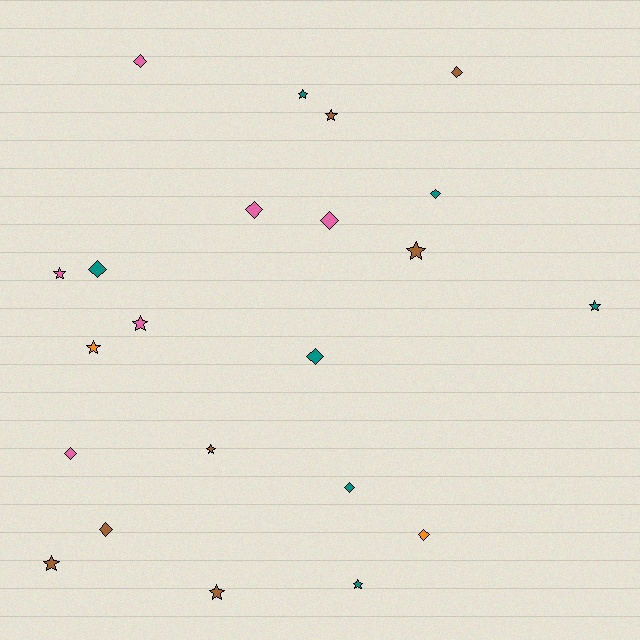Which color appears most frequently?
Brown, with 7 objects.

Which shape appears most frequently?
Star, with 11 objects.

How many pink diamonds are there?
There are 4 pink diamonds.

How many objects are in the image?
There are 22 objects.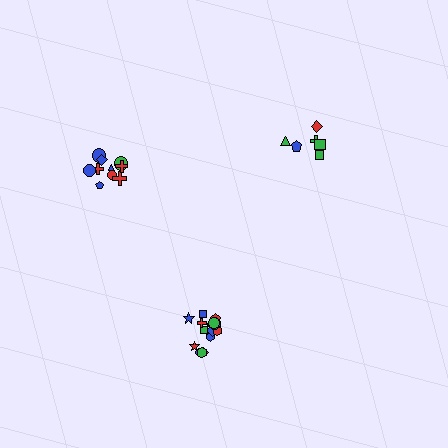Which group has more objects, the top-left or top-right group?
The top-left group.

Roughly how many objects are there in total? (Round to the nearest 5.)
Roughly 30 objects in total.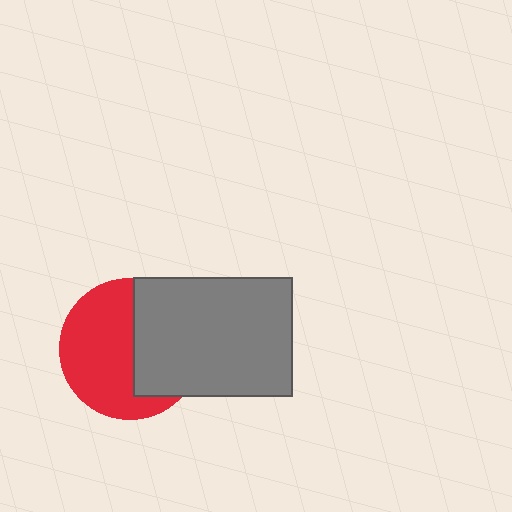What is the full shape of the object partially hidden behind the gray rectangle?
The partially hidden object is a red circle.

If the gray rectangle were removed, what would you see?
You would see the complete red circle.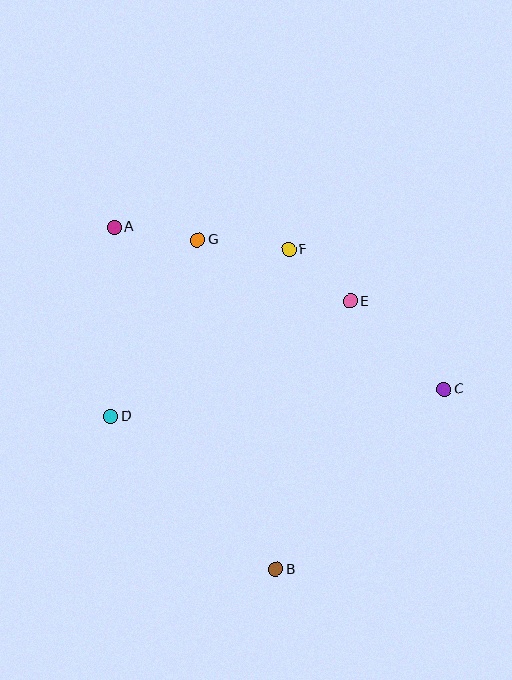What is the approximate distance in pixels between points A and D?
The distance between A and D is approximately 189 pixels.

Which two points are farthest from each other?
Points A and B are farthest from each other.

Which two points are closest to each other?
Points E and F are closest to each other.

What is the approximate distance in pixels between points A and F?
The distance between A and F is approximately 176 pixels.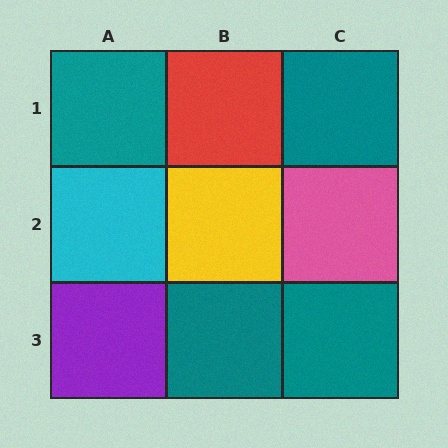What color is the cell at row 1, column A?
Teal.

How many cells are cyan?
1 cell is cyan.